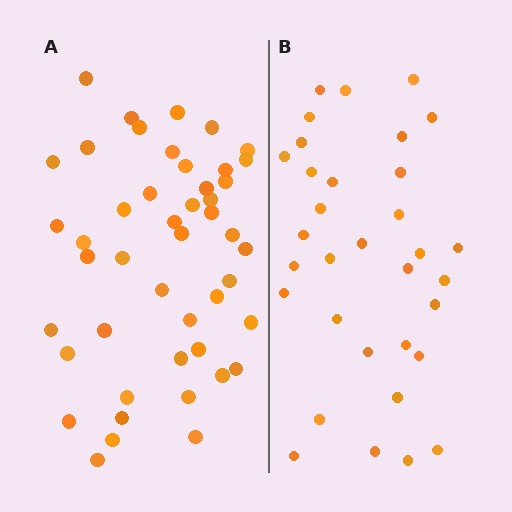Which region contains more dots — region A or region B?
Region A (the left region) has more dots.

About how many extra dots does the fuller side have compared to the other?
Region A has approximately 15 more dots than region B.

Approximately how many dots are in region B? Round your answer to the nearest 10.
About 30 dots. (The exact count is 33, which rounds to 30.)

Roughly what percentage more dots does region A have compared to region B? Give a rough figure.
About 40% more.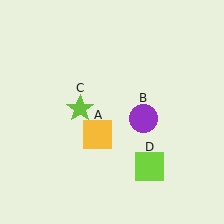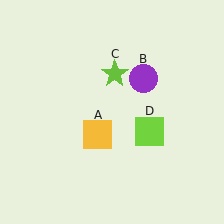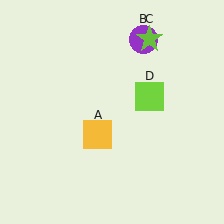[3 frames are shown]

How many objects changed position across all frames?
3 objects changed position: purple circle (object B), lime star (object C), lime square (object D).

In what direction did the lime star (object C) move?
The lime star (object C) moved up and to the right.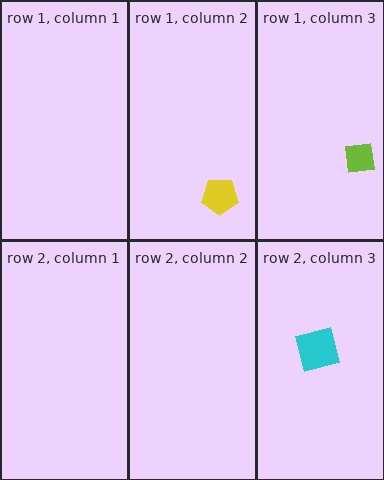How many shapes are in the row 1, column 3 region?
1.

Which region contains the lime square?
The row 1, column 3 region.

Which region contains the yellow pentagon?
The row 1, column 2 region.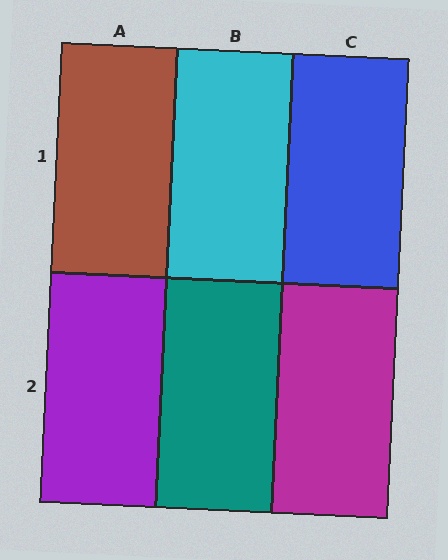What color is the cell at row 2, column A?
Purple.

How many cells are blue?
1 cell is blue.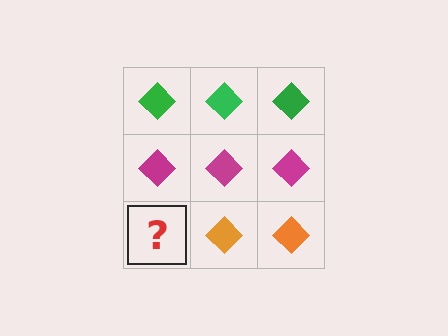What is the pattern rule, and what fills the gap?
The rule is that each row has a consistent color. The gap should be filled with an orange diamond.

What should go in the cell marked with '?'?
The missing cell should contain an orange diamond.